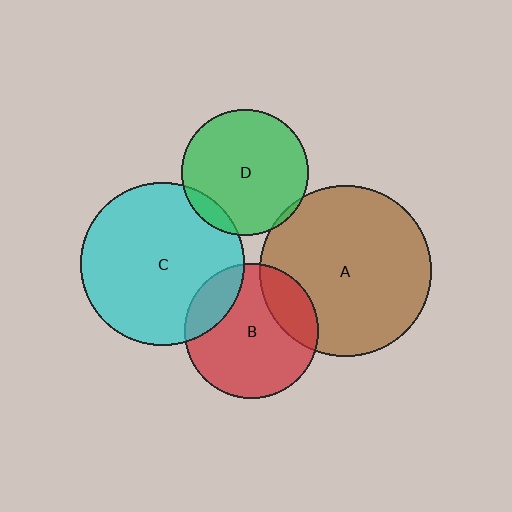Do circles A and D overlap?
Yes.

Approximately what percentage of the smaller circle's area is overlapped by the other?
Approximately 5%.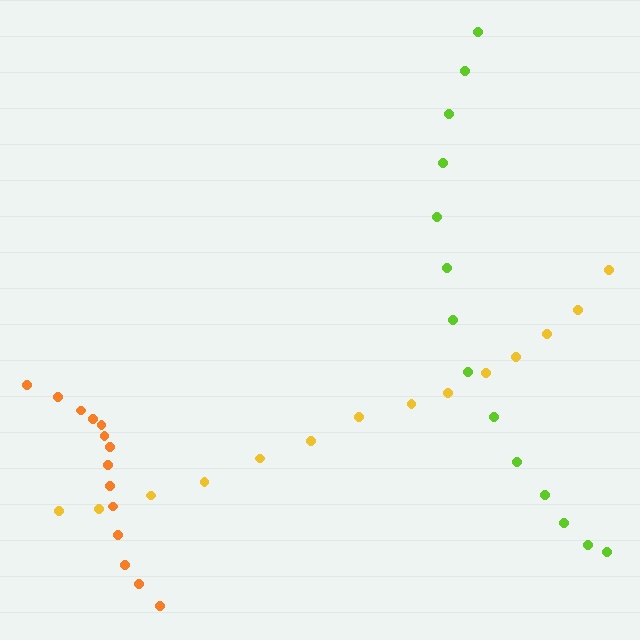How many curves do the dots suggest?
There are 3 distinct paths.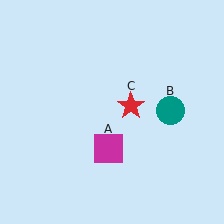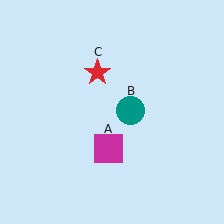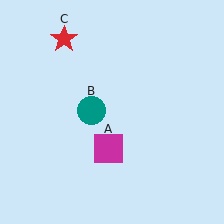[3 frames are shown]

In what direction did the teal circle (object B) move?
The teal circle (object B) moved left.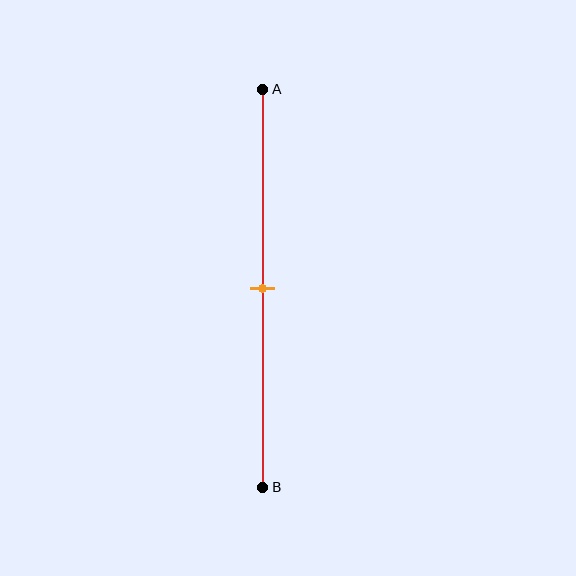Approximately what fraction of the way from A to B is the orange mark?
The orange mark is approximately 50% of the way from A to B.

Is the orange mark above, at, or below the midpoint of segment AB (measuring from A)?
The orange mark is approximately at the midpoint of segment AB.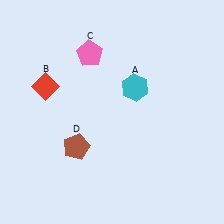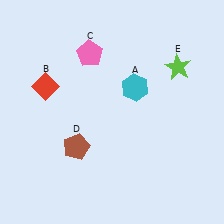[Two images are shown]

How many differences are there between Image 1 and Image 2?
There is 1 difference between the two images.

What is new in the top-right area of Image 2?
A lime star (E) was added in the top-right area of Image 2.